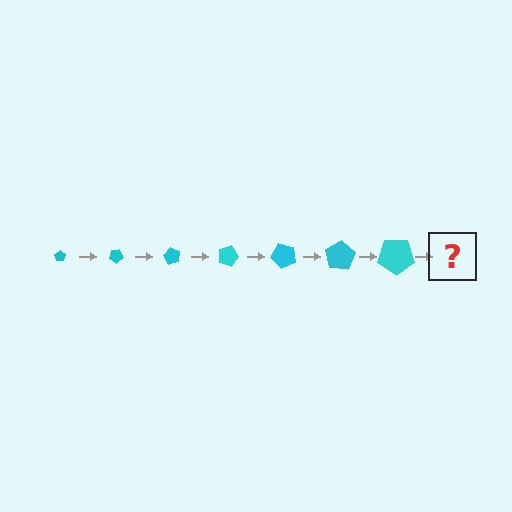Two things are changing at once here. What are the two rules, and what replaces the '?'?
The two rules are that the pentagon grows larger each step and it rotates 30 degrees each step. The '?' should be a pentagon, larger than the previous one and rotated 210 degrees from the start.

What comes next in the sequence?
The next element should be a pentagon, larger than the previous one and rotated 210 degrees from the start.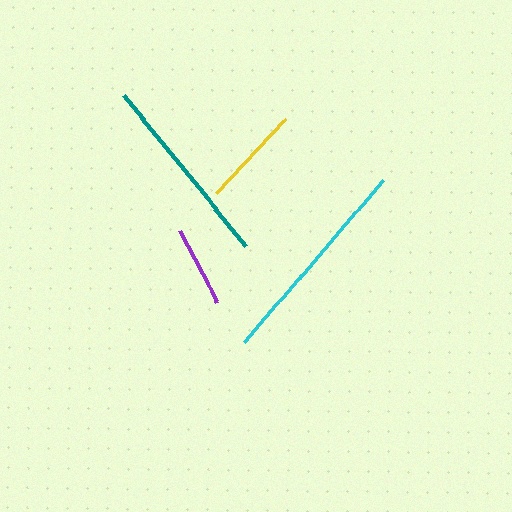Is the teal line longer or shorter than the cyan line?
The cyan line is longer than the teal line.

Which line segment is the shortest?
The purple line is the shortest at approximately 80 pixels.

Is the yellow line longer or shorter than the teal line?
The teal line is longer than the yellow line.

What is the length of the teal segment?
The teal segment is approximately 195 pixels long.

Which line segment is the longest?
The cyan line is the longest at approximately 213 pixels.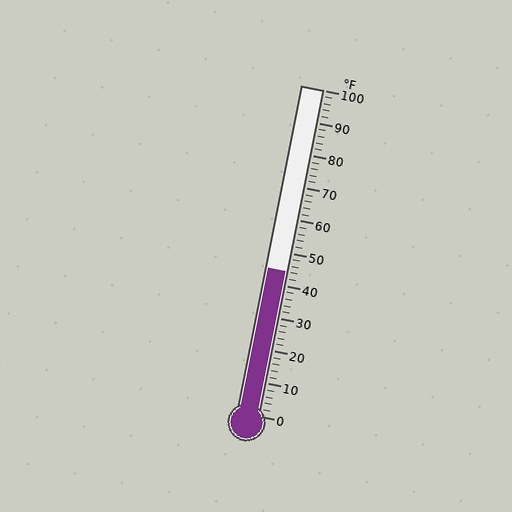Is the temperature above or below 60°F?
The temperature is below 60°F.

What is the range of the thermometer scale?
The thermometer scale ranges from 0°F to 100°F.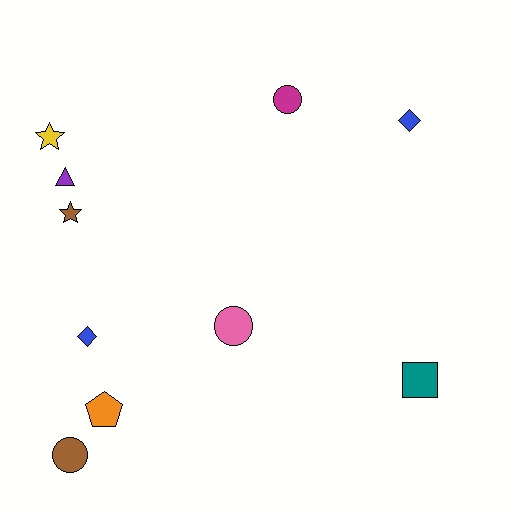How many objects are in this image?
There are 10 objects.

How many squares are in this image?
There is 1 square.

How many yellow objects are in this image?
There is 1 yellow object.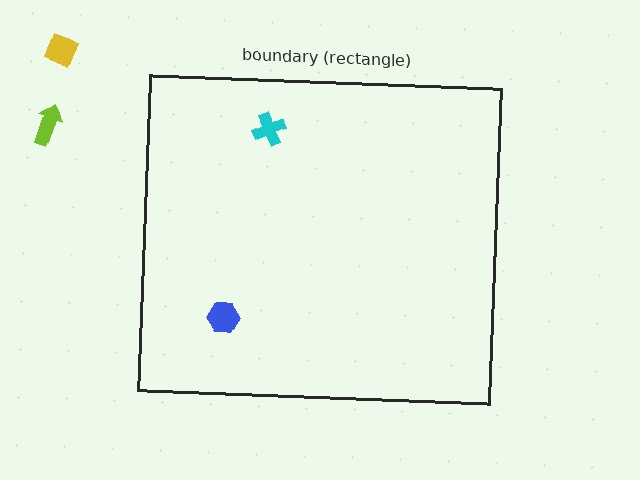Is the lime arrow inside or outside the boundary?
Outside.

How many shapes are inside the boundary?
2 inside, 2 outside.